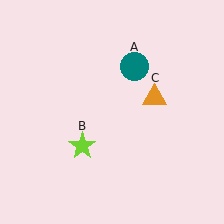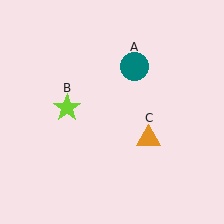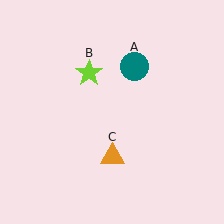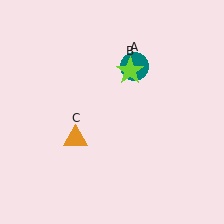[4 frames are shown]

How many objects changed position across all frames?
2 objects changed position: lime star (object B), orange triangle (object C).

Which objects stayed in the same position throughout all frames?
Teal circle (object A) remained stationary.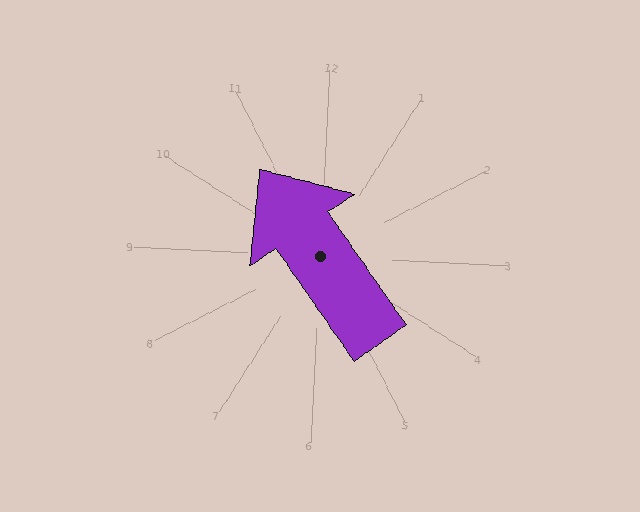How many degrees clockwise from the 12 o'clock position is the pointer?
Approximately 322 degrees.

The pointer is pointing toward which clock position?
Roughly 11 o'clock.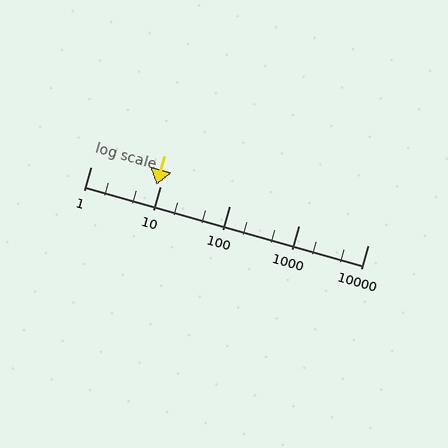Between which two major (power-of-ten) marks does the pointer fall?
The pointer is between 1 and 10.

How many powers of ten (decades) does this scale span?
The scale spans 4 decades, from 1 to 10000.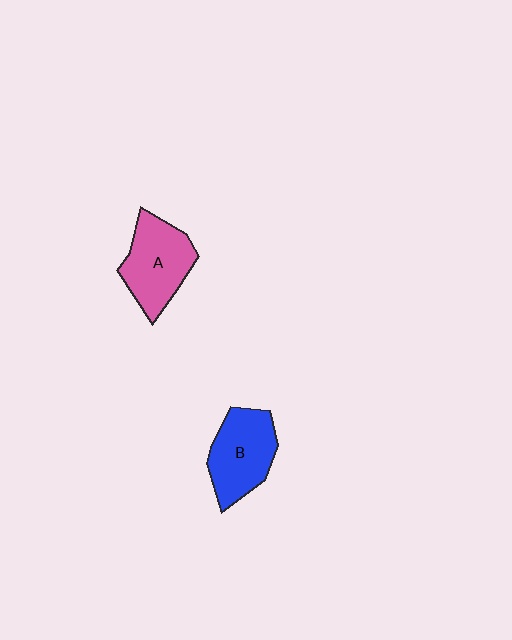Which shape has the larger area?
Shape A (pink).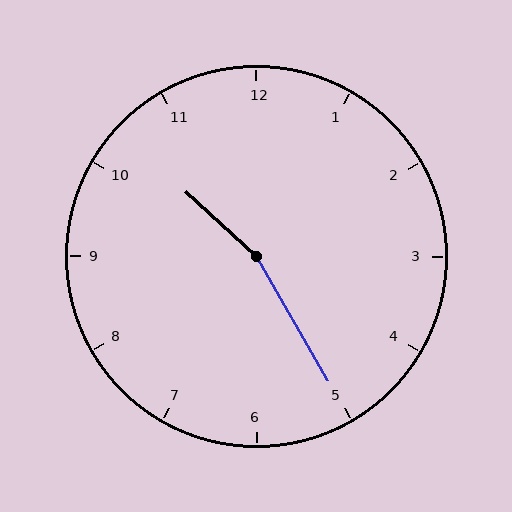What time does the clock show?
10:25.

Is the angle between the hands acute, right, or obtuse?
It is obtuse.